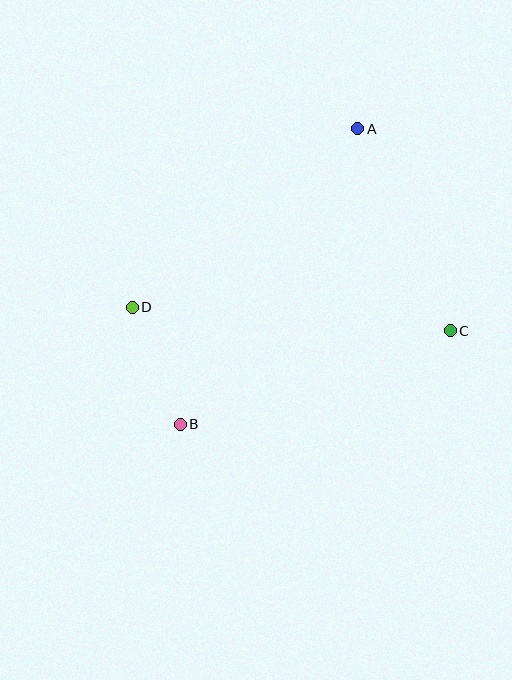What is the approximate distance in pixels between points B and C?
The distance between B and C is approximately 286 pixels.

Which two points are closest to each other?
Points B and D are closest to each other.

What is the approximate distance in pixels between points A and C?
The distance between A and C is approximately 222 pixels.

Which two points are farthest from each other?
Points A and B are farthest from each other.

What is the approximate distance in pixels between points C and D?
The distance between C and D is approximately 318 pixels.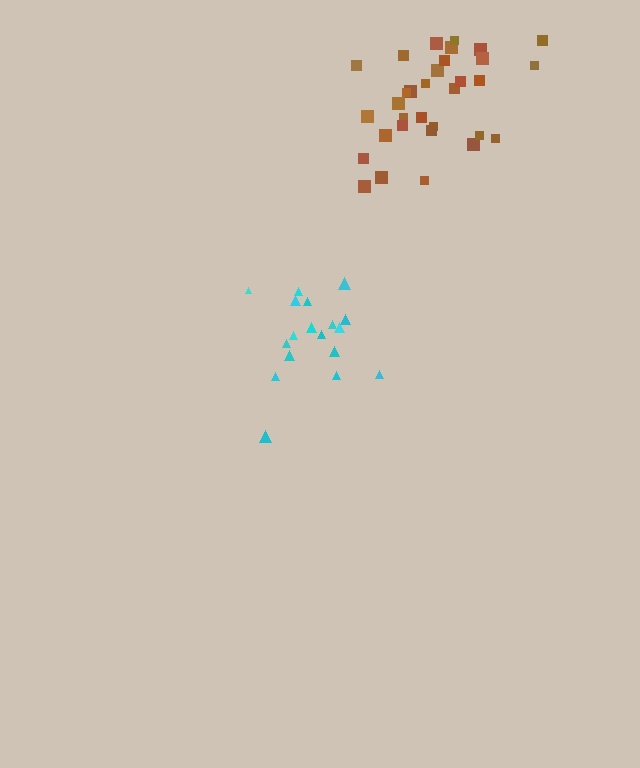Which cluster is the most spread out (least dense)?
Cyan.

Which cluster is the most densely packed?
Brown.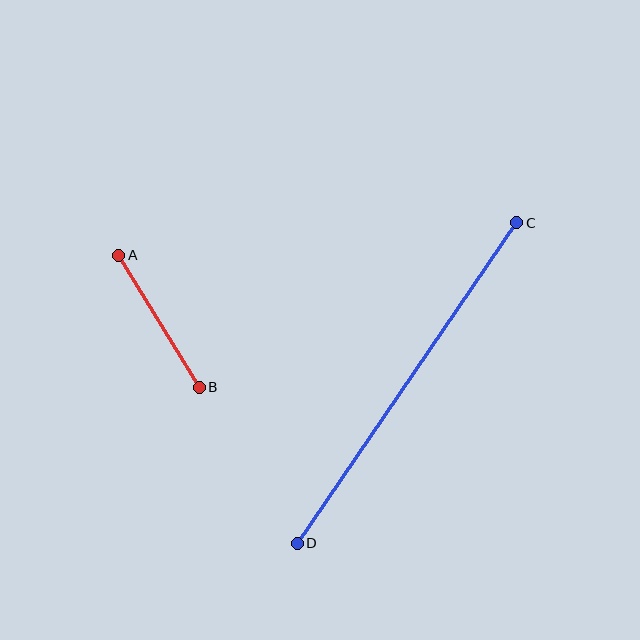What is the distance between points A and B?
The distance is approximately 154 pixels.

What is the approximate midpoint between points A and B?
The midpoint is at approximately (159, 321) pixels.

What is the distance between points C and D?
The distance is approximately 388 pixels.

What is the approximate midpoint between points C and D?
The midpoint is at approximately (407, 383) pixels.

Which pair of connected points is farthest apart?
Points C and D are farthest apart.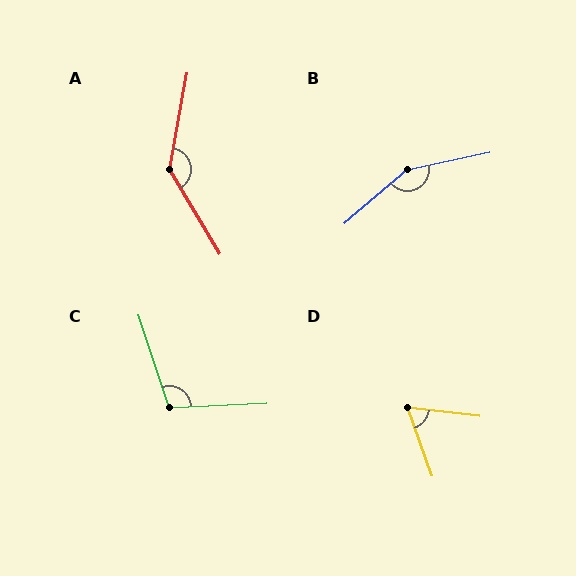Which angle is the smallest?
D, at approximately 63 degrees.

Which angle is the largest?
B, at approximately 152 degrees.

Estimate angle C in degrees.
Approximately 106 degrees.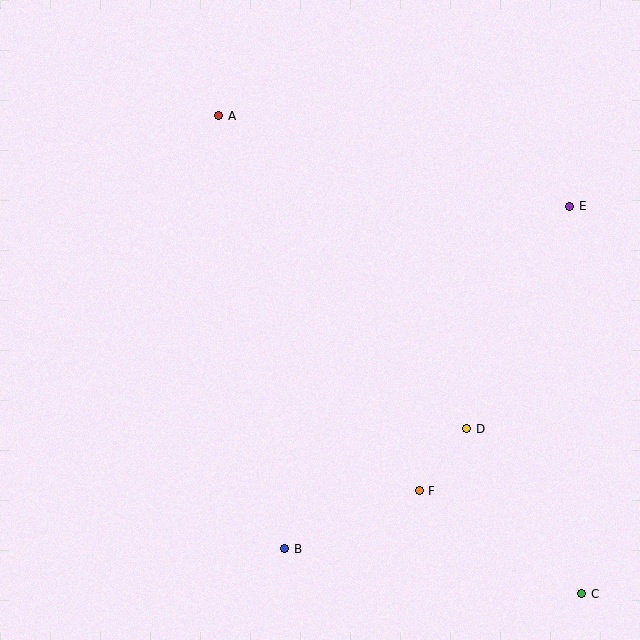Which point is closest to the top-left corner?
Point A is closest to the top-left corner.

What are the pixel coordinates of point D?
Point D is at (467, 429).